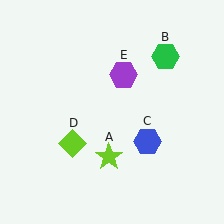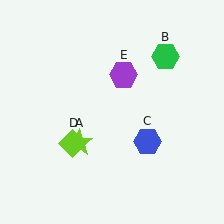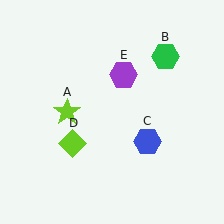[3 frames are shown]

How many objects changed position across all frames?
1 object changed position: lime star (object A).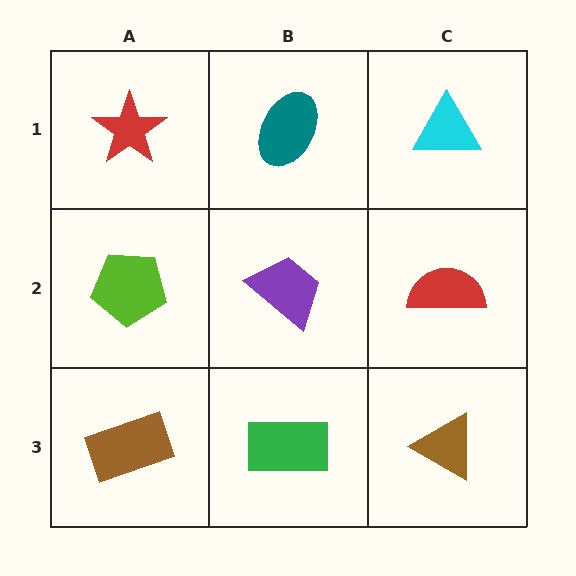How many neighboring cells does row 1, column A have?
2.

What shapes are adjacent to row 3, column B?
A purple trapezoid (row 2, column B), a brown rectangle (row 3, column A), a brown triangle (row 3, column C).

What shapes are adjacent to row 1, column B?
A purple trapezoid (row 2, column B), a red star (row 1, column A), a cyan triangle (row 1, column C).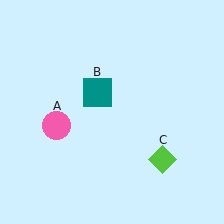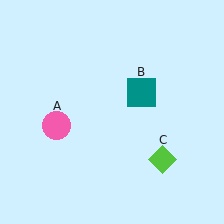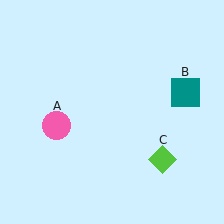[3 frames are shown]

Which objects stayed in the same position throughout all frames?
Pink circle (object A) and lime diamond (object C) remained stationary.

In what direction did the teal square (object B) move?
The teal square (object B) moved right.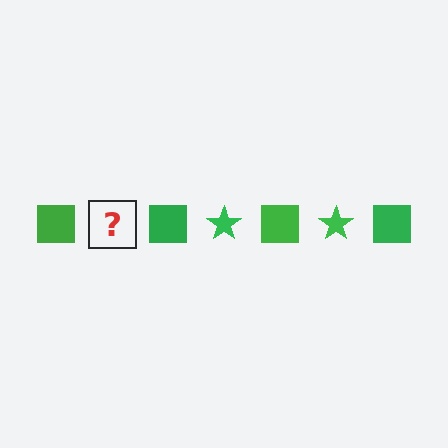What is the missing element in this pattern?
The missing element is a green star.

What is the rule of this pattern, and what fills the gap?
The rule is that the pattern cycles through square, star shapes in green. The gap should be filled with a green star.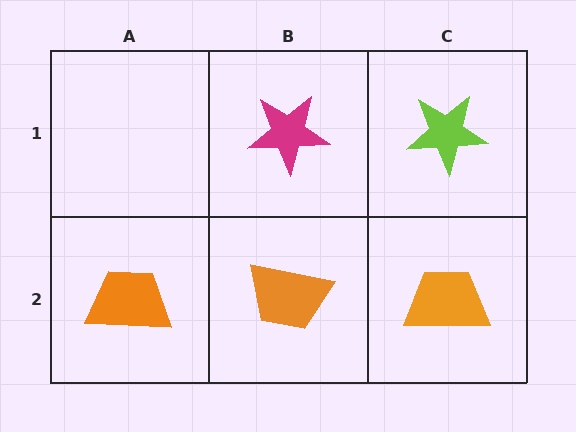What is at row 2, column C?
An orange trapezoid.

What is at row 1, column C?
A lime star.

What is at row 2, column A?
An orange trapezoid.